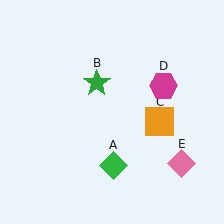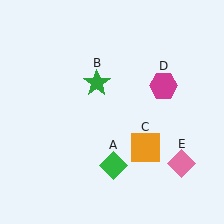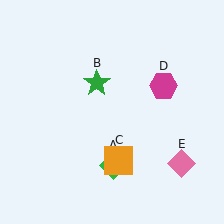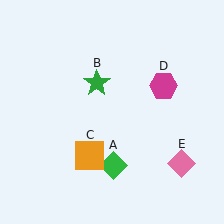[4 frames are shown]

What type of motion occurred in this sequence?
The orange square (object C) rotated clockwise around the center of the scene.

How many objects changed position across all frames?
1 object changed position: orange square (object C).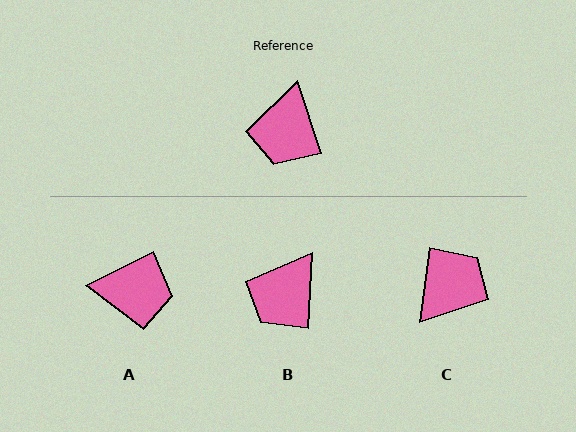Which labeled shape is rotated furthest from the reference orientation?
C, about 154 degrees away.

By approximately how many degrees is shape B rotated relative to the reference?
Approximately 20 degrees clockwise.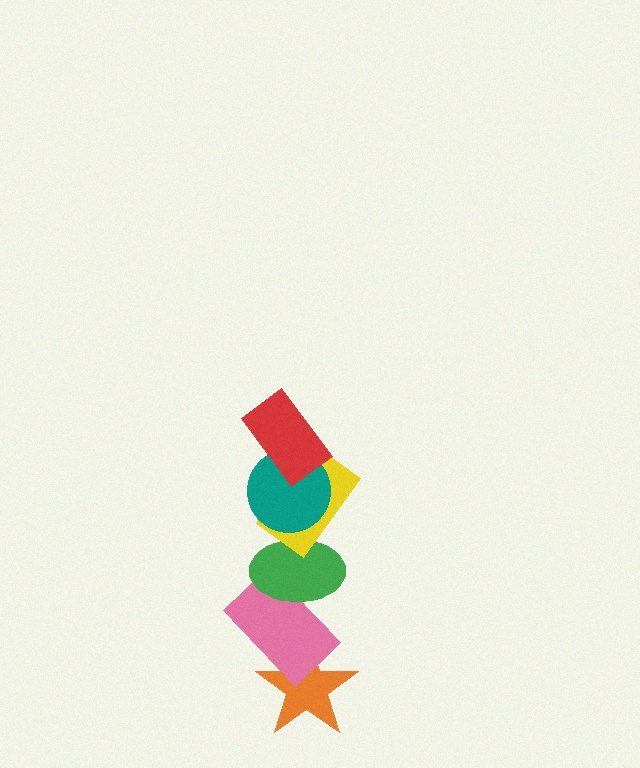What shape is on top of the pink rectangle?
The green ellipse is on top of the pink rectangle.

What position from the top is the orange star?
The orange star is 6th from the top.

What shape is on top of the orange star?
The pink rectangle is on top of the orange star.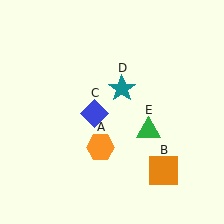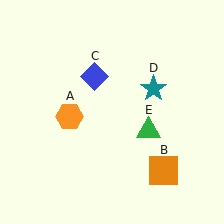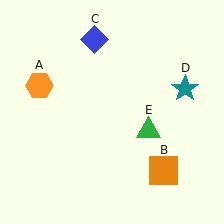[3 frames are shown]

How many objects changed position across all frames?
3 objects changed position: orange hexagon (object A), blue diamond (object C), teal star (object D).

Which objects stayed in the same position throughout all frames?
Orange square (object B) and green triangle (object E) remained stationary.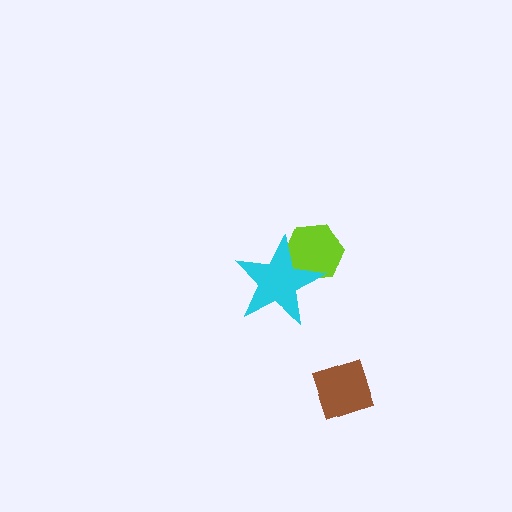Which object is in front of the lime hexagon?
The cyan star is in front of the lime hexagon.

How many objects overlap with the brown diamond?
0 objects overlap with the brown diamond.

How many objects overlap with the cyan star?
1 object overlaps with the cyan star.